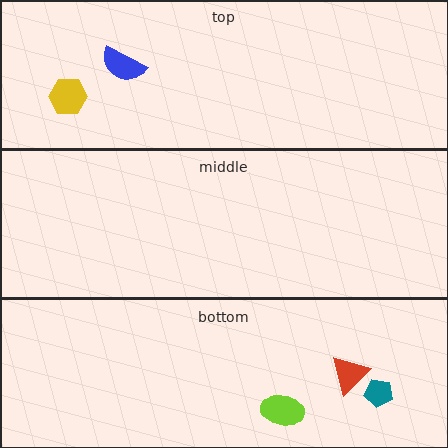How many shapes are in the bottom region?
3.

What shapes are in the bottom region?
The red triangle, the lime ellipse, the teal pentagon.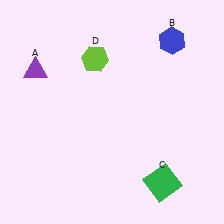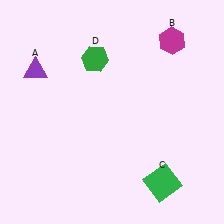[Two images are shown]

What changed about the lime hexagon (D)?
In Image 1, D is lime. In Image 2, it changed to green.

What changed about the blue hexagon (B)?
In Image 1, B is blue. In Image 2, it changed to magenta.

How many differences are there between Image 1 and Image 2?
There are 2 differences between the two images.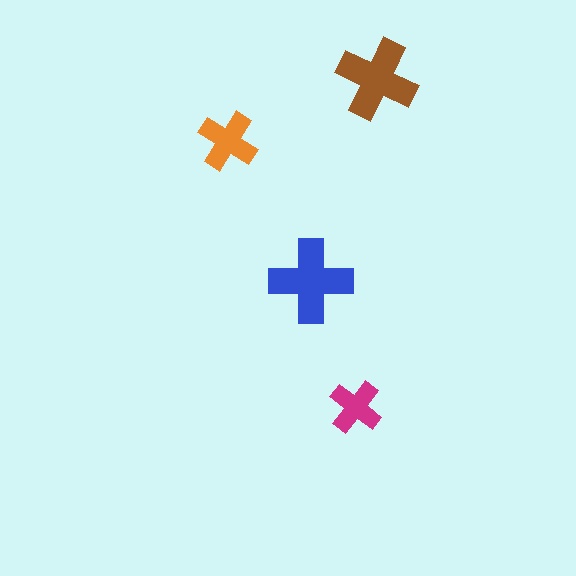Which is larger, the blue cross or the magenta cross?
The blue one.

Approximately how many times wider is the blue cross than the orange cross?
About 1.5 times wider.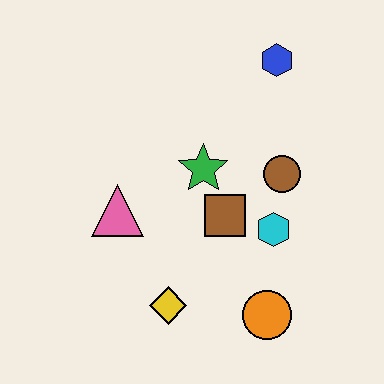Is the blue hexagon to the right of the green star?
Yes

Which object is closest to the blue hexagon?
The brown circle is closest to the blue hexagon.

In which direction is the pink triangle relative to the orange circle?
The pink triangle is to the left of the orange circle.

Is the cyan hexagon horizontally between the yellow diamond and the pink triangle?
No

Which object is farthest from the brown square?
The blue hexagon is farthest from the brown square.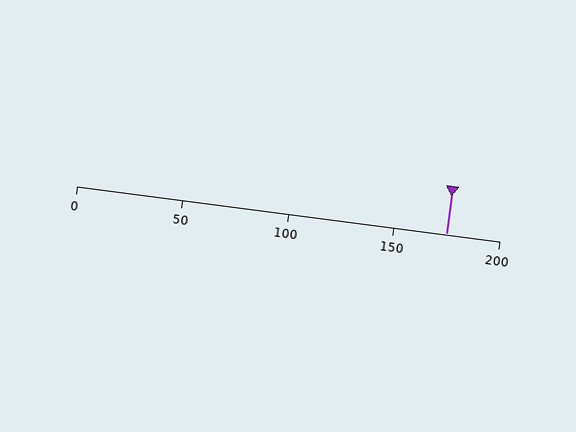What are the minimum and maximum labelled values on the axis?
The axis runs from 0 to 200.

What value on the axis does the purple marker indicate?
The marker indicates approximately 175.